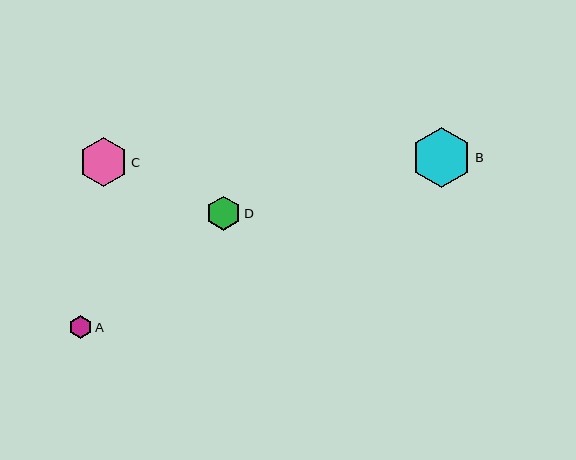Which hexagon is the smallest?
Hexagon A is the smallest with a size of approximately 23 pixels.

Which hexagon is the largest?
Hexagon B is the largest with a size of approximately 60 pixels.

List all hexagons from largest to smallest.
From largest to smallest: B, C, D, A.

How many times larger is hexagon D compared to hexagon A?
Hexagon D is approximately 1.5 times the size of hexagon A.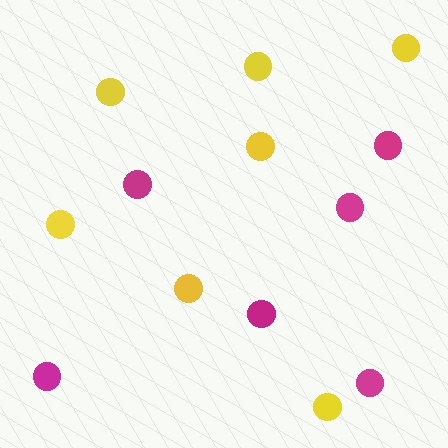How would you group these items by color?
There are 2 groups: one group of yellow circles (7) and one group of magenta circles (6).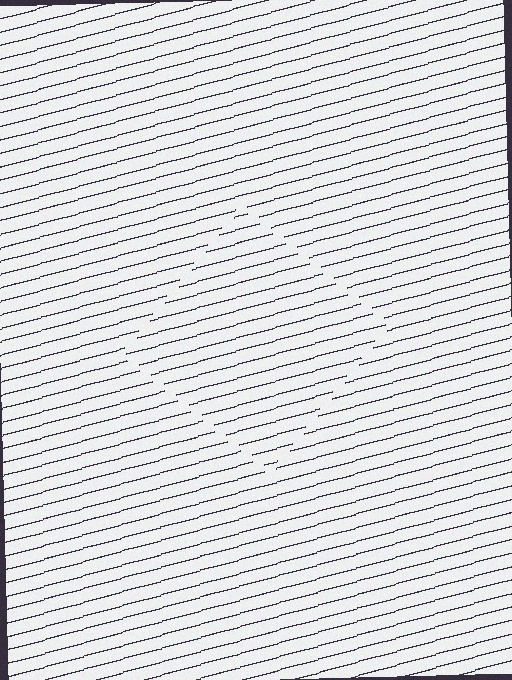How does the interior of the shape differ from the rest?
The interior of the shape contains the same grating, shifted by half a period — the contour is defined by the phase discontinuity where line-ends from the inner and outer gratings abut.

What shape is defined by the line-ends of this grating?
An illusory square. The interior of the shape contains the same grating, shifted by half a period — the contour is defined by the phase discontinuity where line-ends from the inner and outer gratings abut.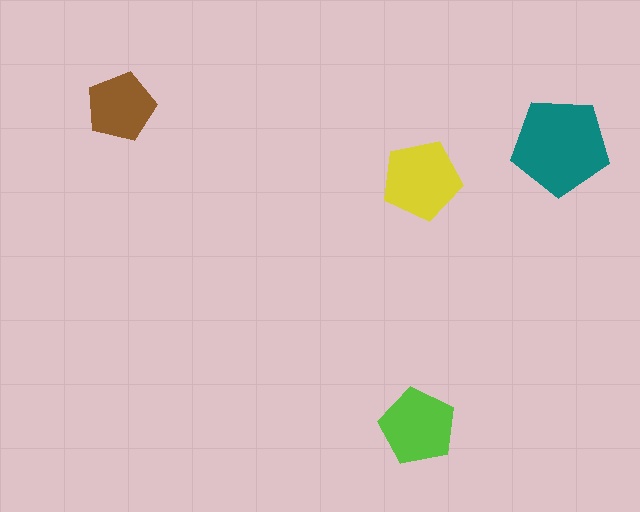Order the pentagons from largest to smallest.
the teal one, the yellow one, the lime one, the brown one.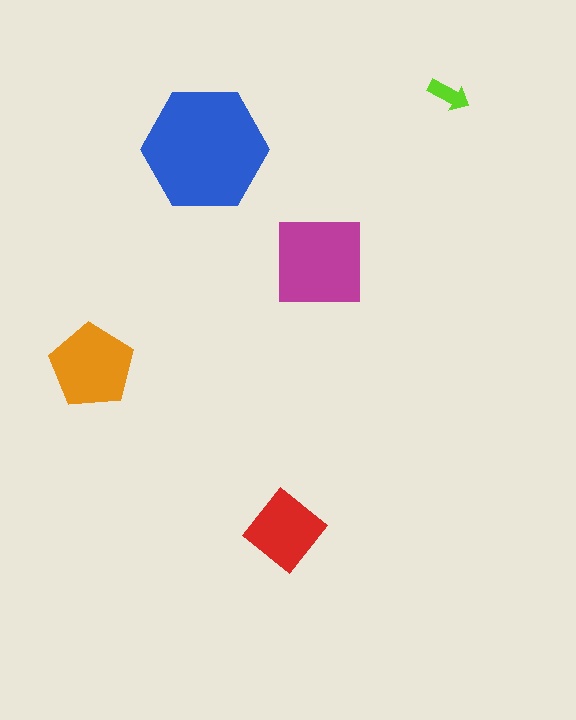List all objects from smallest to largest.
The lime arrow, the red diamond, the orange pentagon, the magenta square, the blue hexagon.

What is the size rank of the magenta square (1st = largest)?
2nd.